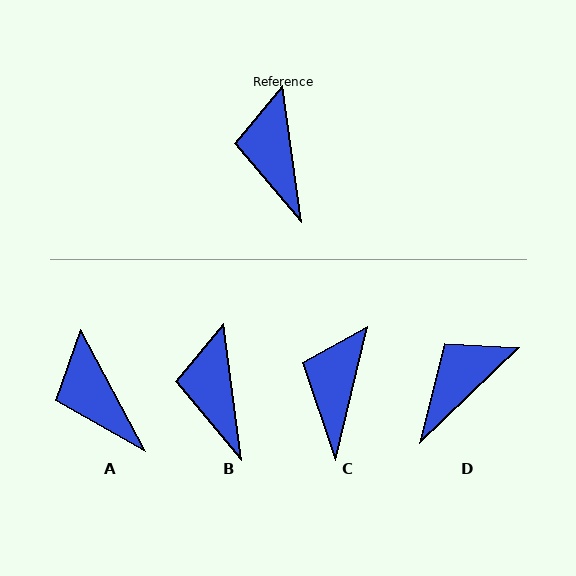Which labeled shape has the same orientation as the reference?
B.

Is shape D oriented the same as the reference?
No, it is off by about 54 degrees.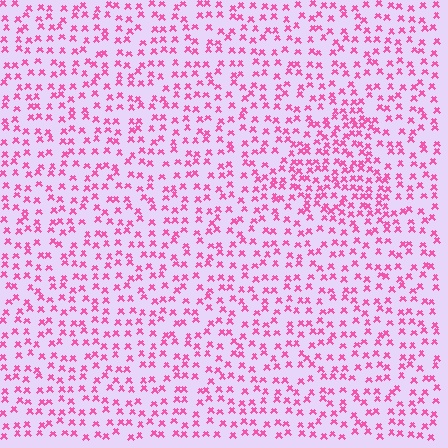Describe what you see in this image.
The image contains small pink elements arranged at two different densities. A triangle-shaped region is visible where the elements are more densely packed than the surrounding area.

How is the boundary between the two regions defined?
The boundary is defined by a change in element density (approximately 1.7x ratio). All elements are the same color, size, and shape.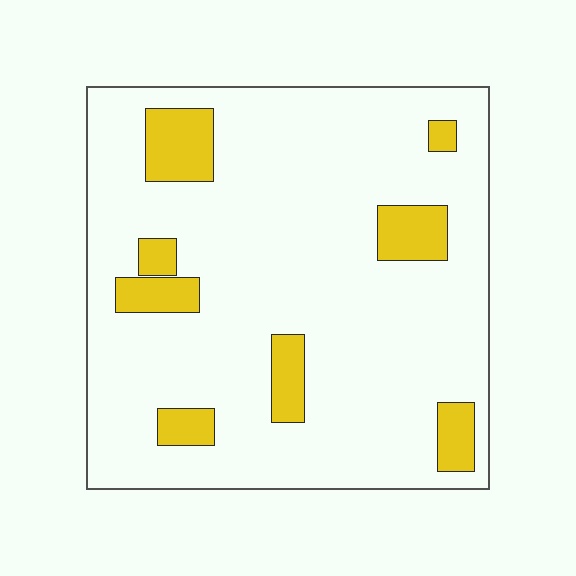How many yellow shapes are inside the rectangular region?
8.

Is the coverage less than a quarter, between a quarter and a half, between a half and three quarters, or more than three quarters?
Less than a quarter.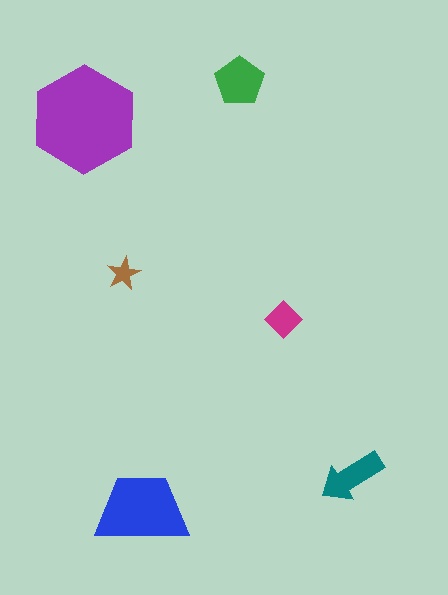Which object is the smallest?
The brown star.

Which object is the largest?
The purple hexagon.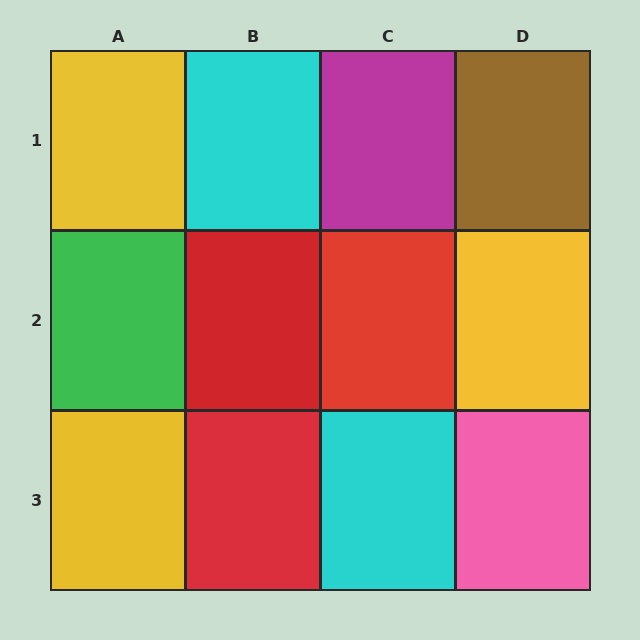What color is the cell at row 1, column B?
Cyan.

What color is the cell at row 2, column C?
Red.